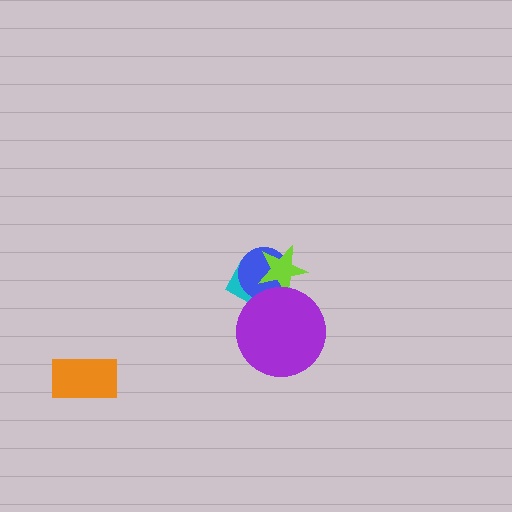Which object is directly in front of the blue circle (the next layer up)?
The lime star is directly in front of the blue circle.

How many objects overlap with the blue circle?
3 objects overlap with the blue circle.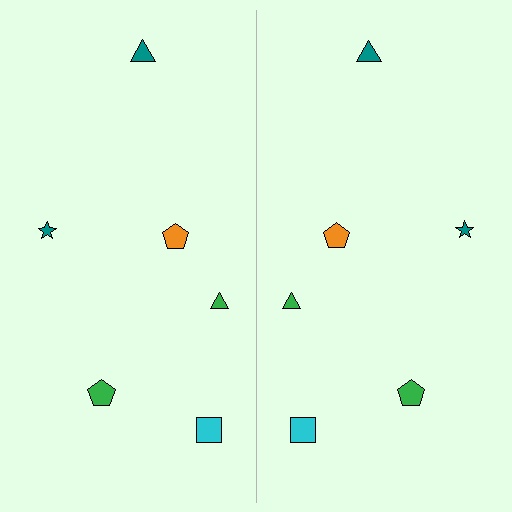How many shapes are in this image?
There are 12 shapes in this image.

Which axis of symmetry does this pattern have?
The pattern has a vertical axis of symmetry running through the center of the image.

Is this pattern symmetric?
Yes, this pattern has bilateral (reflection) symmetry.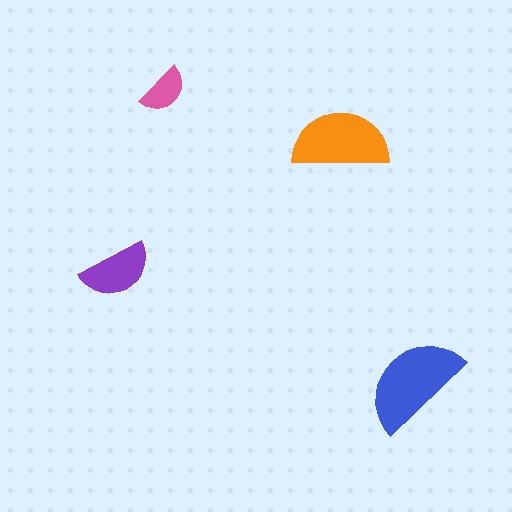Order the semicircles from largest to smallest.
the blue one, the orange one, the purple one, the pink one.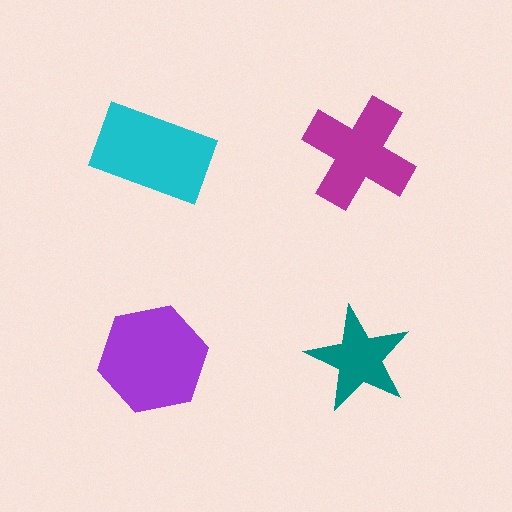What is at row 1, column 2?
A magenta cross.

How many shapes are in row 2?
2 shapes.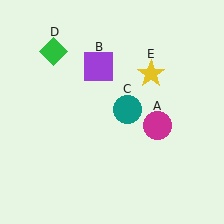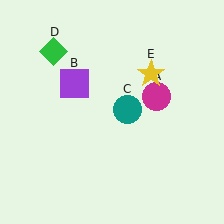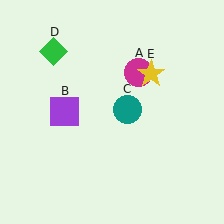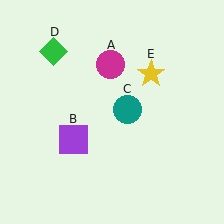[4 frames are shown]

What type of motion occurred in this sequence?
The magenta circle (object A), purple square (object B) rotated counterclockwise around the center of the scene.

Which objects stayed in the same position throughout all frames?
Teal circle (object C) and green diamond (object D) and yellow star (object E) remained stationary.